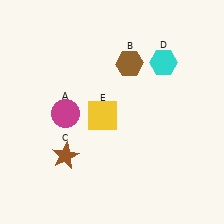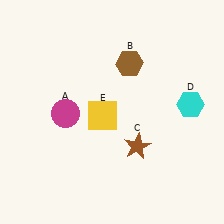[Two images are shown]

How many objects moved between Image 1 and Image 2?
2 objects moved between the two images.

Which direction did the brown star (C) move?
The brown star (C) moved right.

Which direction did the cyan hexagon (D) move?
The cyan hexagon (D) moved down.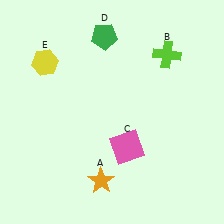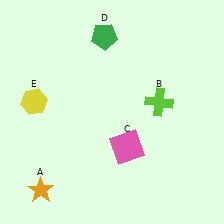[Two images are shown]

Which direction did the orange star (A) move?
The orange star (A) moved left.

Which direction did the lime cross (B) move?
The lime cross (B) moved down.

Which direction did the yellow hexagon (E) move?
The yellow hexagon (E) moved down.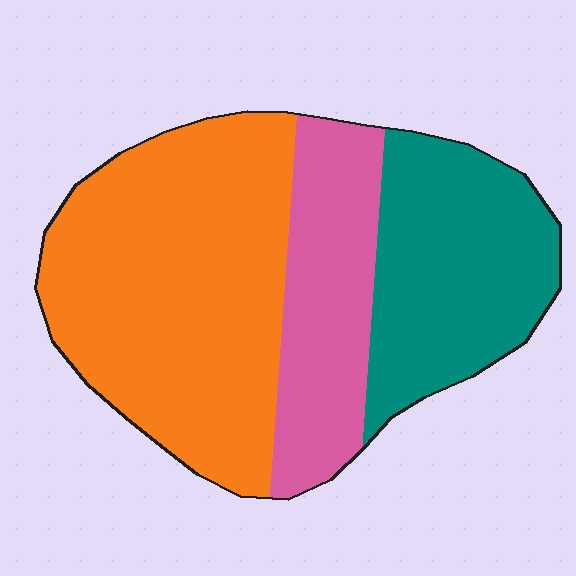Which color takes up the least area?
Pink, at roughly 20%.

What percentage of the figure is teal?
Teal takes up about one quarter (1/4) of the figure.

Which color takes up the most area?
Orange, at roughly 50%.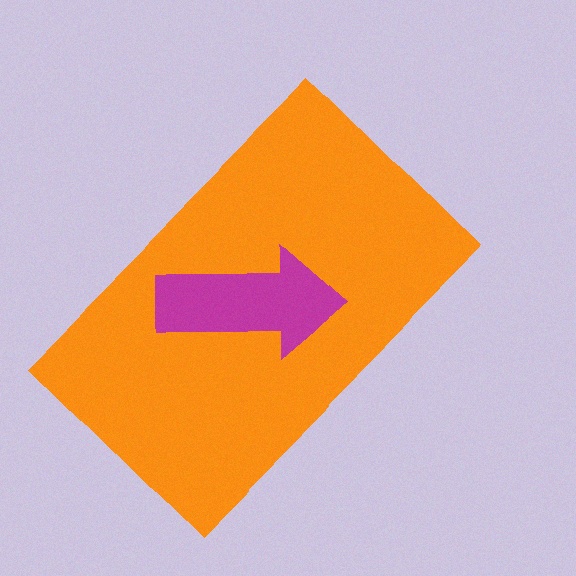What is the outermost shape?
The orange rectangle.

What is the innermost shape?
The magenta arrow.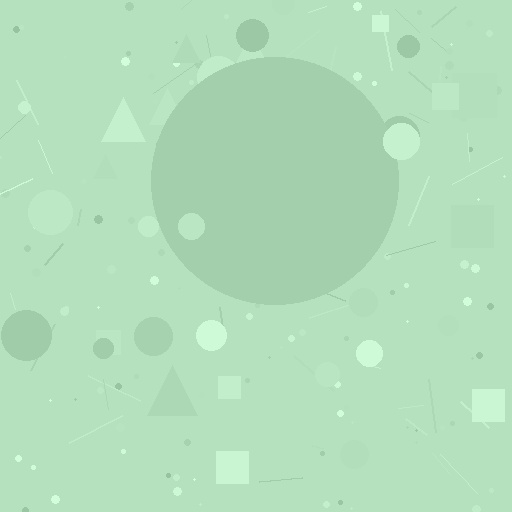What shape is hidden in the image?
A circle is hidden in the image.